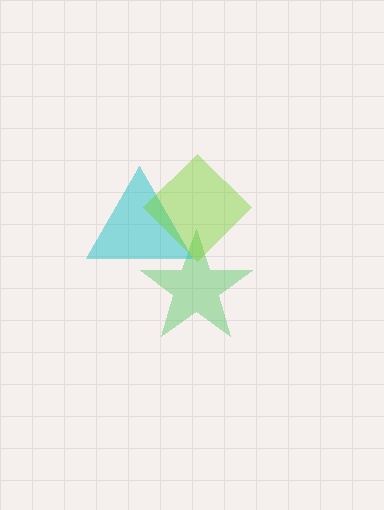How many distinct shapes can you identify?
There are 3 distinct shapes: a green star, a cyan triangle, a lime diamond.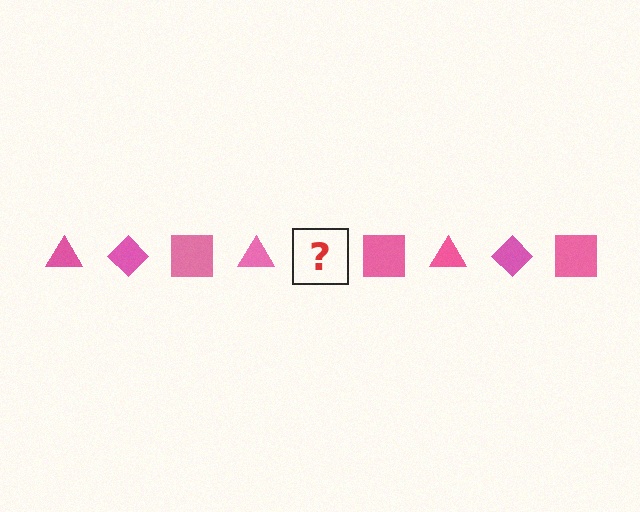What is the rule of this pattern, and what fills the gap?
The rule is that the pattern cycles through triangle, diamond, square shapes in pink. The gap should be filled with a pink diamond.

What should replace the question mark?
The question mark should be replaced with a pink diamond.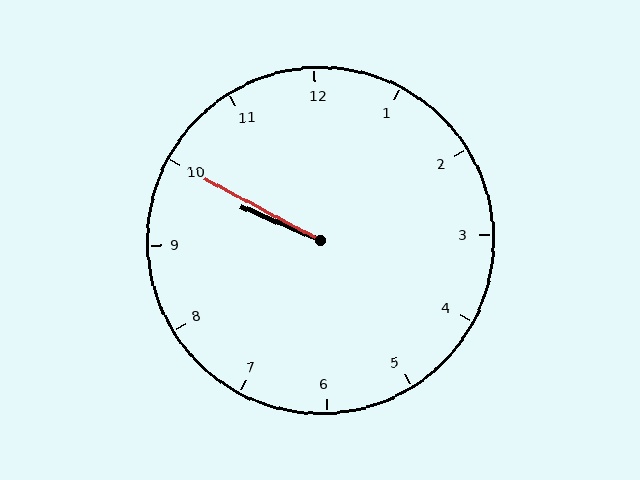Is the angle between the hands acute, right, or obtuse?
It is acute.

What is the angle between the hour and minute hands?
Approximately 5 degrees.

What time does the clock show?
9:50.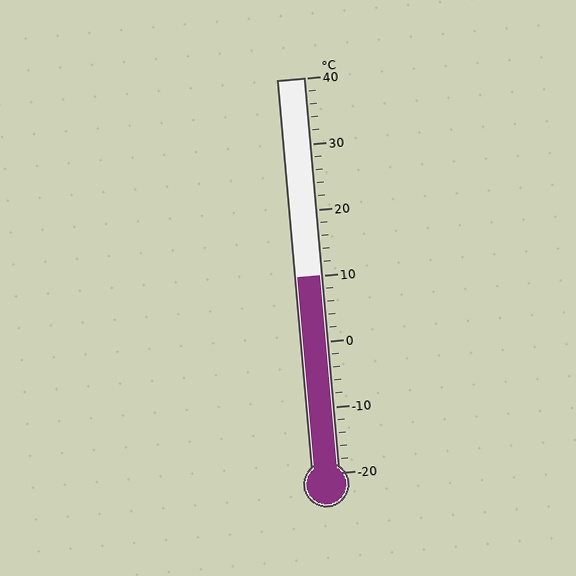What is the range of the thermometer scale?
The thermometer scale ranges from -20°C to 40°C.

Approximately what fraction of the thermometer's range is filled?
The thermometer is filled to approximately 50% of its range.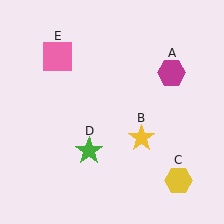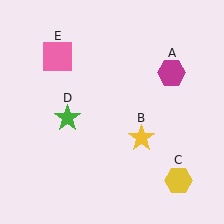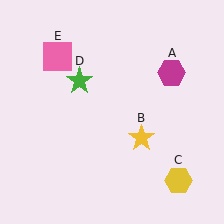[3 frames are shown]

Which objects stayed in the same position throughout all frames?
Magenta hexagon (object A) and yellow star (object B) and yellow hexagon (object C) and pink square (object E) remained stationary.